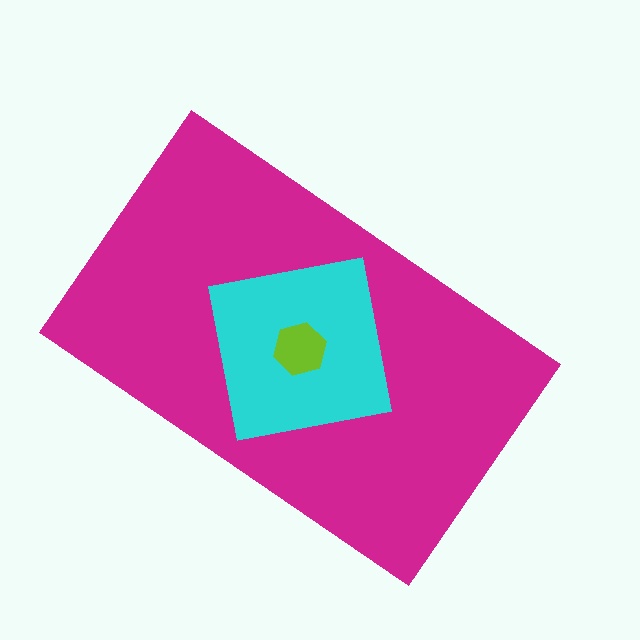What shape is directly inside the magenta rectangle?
The cyan square.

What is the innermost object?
The lime hexagon.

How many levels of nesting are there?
3.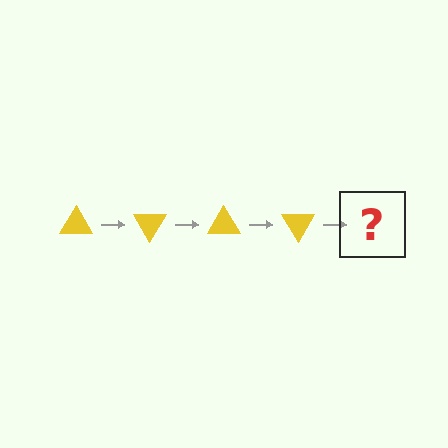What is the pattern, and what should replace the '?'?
The pattern is that the triangle rotates 60 degrees each step. The '?' should be a yellow triangle rotated 240 degrees.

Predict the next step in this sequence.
The next step is a yellow triangle rotated 240 degrees.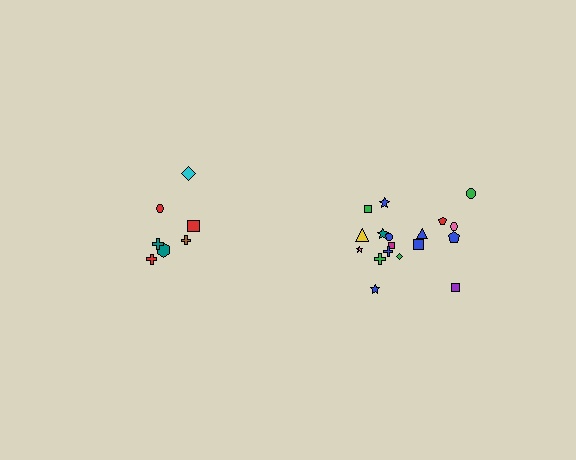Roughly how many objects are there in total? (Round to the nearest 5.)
Roughly 25 objects in total.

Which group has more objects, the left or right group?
The right group.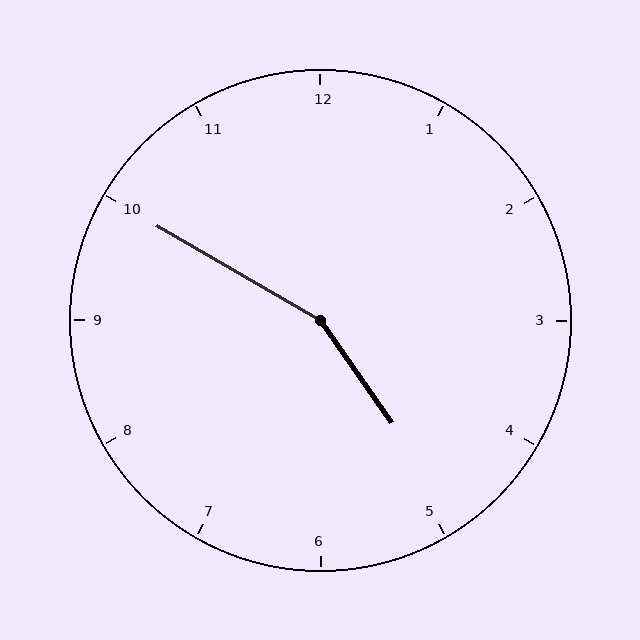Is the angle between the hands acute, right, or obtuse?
It is obtuse.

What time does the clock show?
4:50.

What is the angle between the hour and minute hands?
Approximately 155 degrees.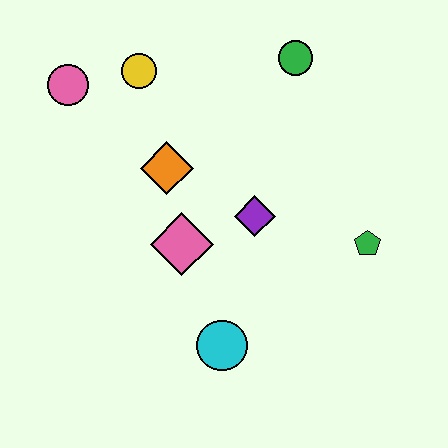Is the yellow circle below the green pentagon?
No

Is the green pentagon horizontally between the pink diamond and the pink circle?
No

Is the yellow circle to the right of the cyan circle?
No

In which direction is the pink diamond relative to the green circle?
The pink diamond is below the green circle.